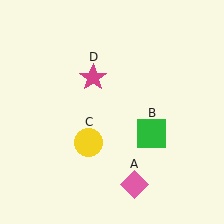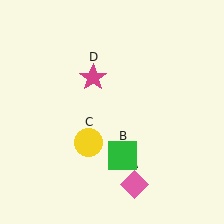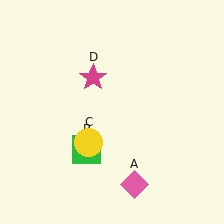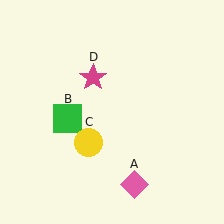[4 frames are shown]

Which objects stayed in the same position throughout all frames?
Pink diamond (object A) and yellow circle (object C) and magenta star (object D) remained stationary.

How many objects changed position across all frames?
1 object changed position: green square (object B).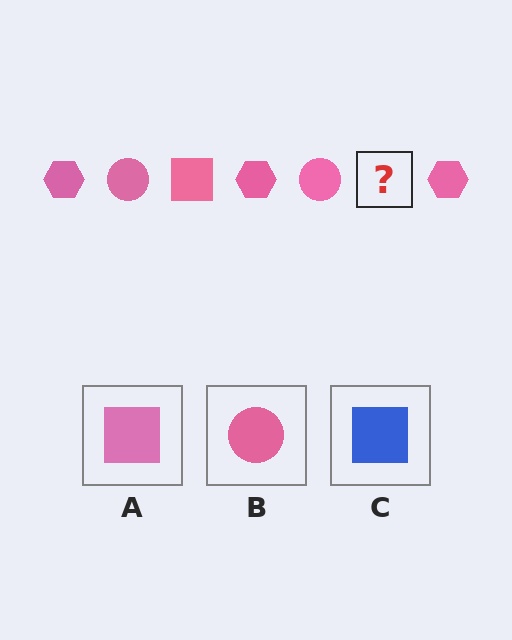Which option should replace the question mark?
Option A.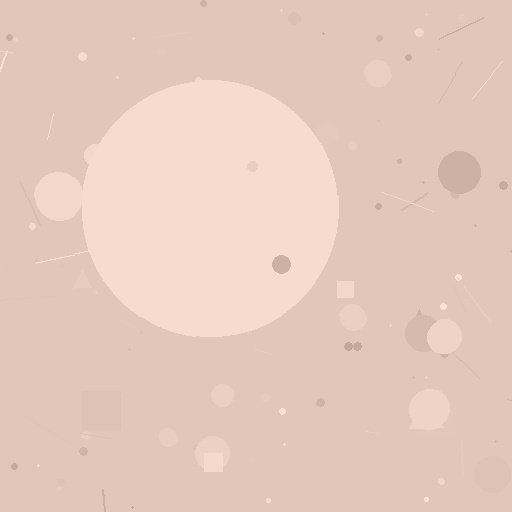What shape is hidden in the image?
A circle is hidden in the image.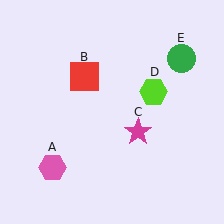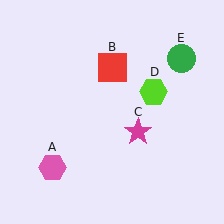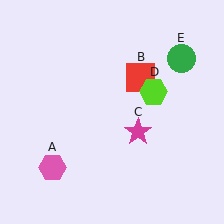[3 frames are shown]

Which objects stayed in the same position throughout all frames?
Pink hexagon (object A) and magenta star (object C) and lime hexagon (object D) and green circle (object E) remained stationary.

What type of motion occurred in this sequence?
The red square (object B) rotated clockwise around the center of the scene.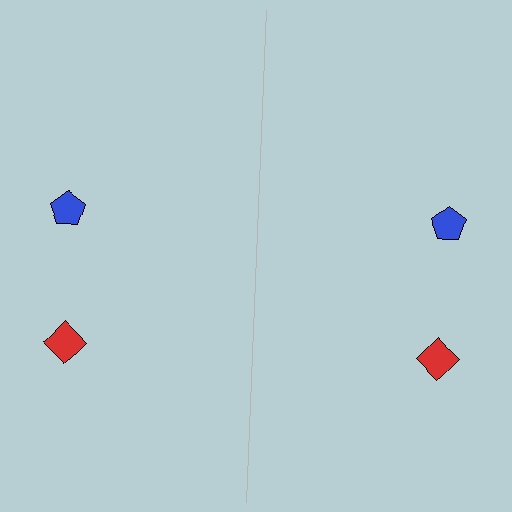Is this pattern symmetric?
Yes, this pattern has bilateral (reflection) symmetry.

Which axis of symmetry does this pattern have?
The pattern has a vertical axis of symmetry running through the center of the image.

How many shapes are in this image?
There are 4 shapes in this image.